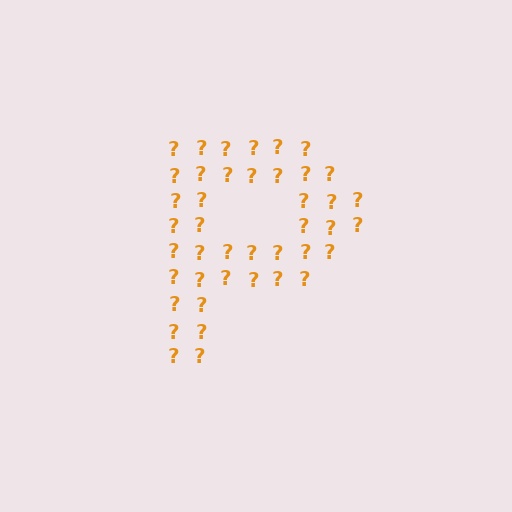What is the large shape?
The large shape is the letter P.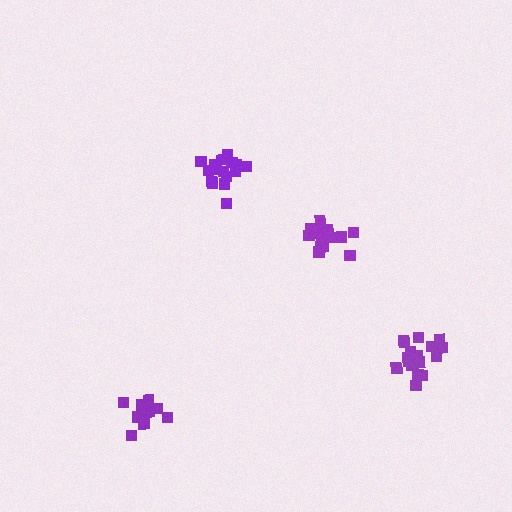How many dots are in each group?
Group 1: 17 dots, Group 2: 14 dots, Group 3: 20 dots, Group 4: 16 dots (67 total).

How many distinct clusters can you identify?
There are 4 distinct clusters.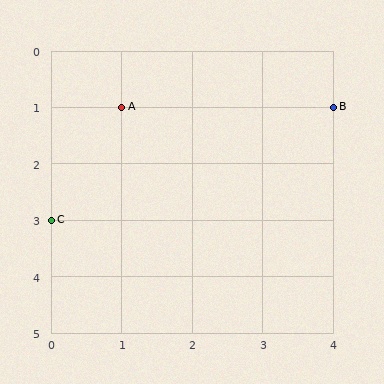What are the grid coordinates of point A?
Point A is at grid coordinates (1, 1).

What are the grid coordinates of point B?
Point B is at grid coordinates (4, 1).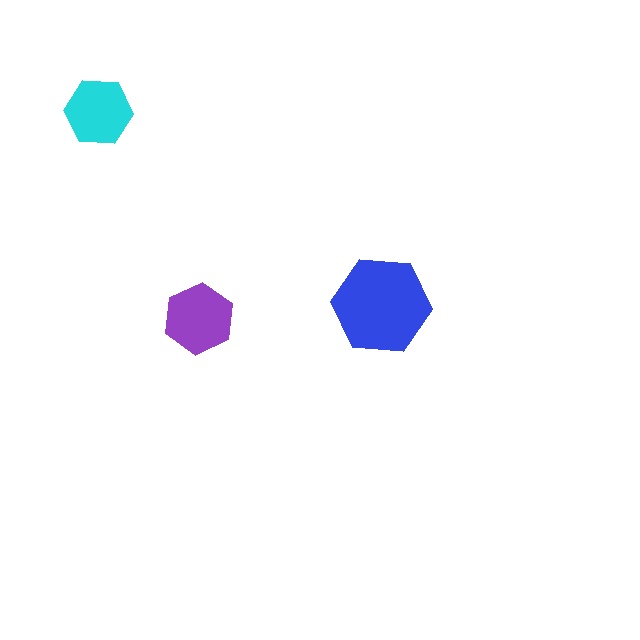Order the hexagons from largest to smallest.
the blue one, the purple one, the cyan one.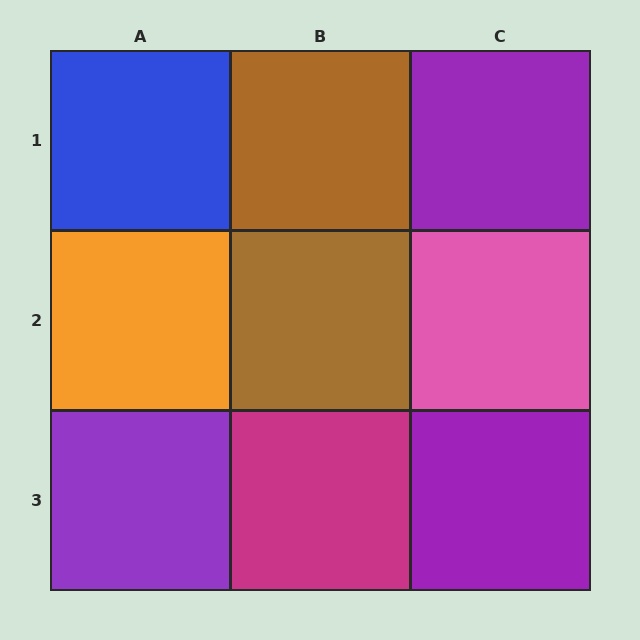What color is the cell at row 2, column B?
Brown.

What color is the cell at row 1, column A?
Blue.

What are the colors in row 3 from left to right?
Purple, magenta, purple.